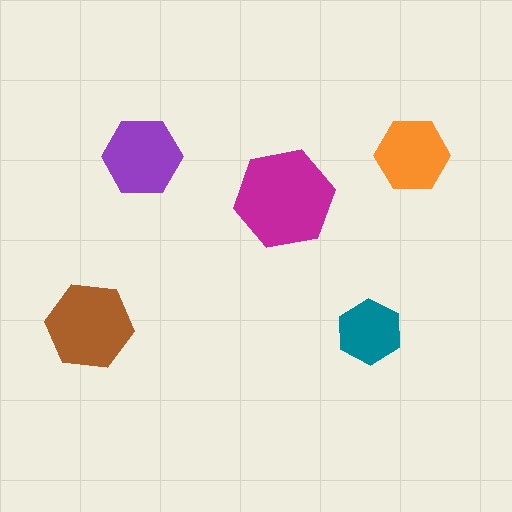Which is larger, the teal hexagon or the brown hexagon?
The brown one.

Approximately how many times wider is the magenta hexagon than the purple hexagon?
About 1.5 times wider.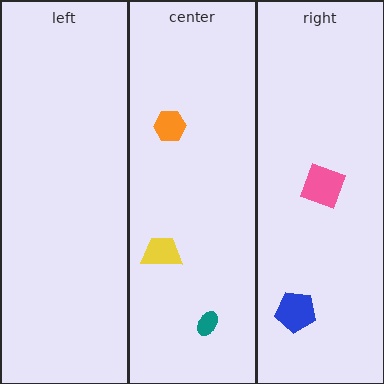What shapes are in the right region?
The blue pentagon, the pink square.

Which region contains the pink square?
The right region.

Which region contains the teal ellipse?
The center region.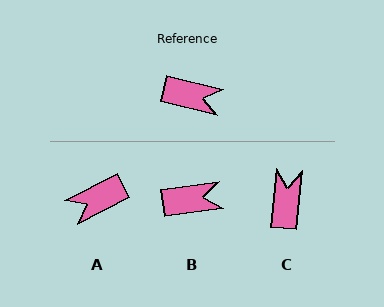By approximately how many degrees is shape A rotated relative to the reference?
Approximately 139 degrees clockwise.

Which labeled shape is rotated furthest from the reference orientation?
A, about 139 degrees away.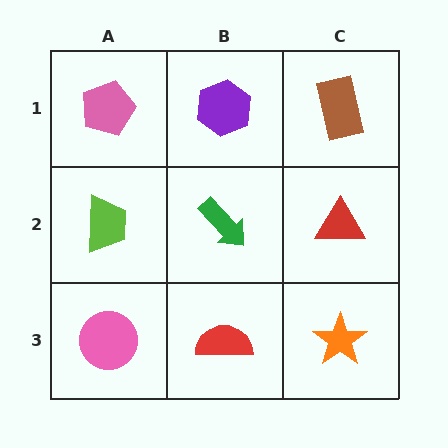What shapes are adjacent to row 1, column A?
A lime trapezoid (row 2, column A), a purple hexagon (row 1, column B).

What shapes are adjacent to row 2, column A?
A pink pentagon (row 1, column A), a pink circle (row 3, column A), a green arrow (row 2, column B).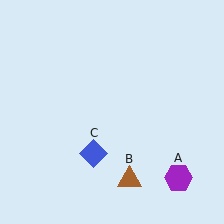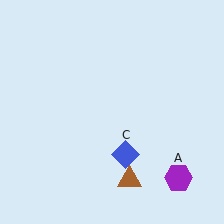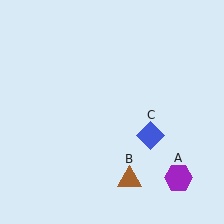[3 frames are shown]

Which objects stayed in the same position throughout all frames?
Purple hexagon (object A) and brown triangle (object B) remained stationary.